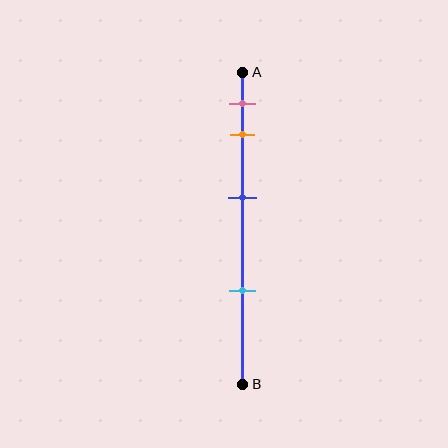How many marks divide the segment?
There are 4 marks dividing the segment.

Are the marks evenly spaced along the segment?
No, the marks are not evenly spaced.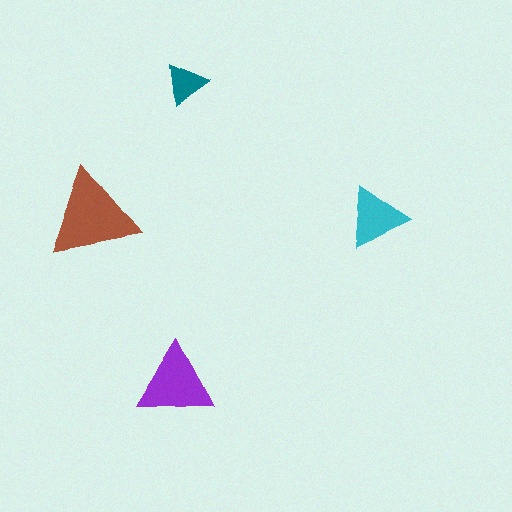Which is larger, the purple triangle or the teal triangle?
The purple one.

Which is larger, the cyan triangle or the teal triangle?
The cyan one.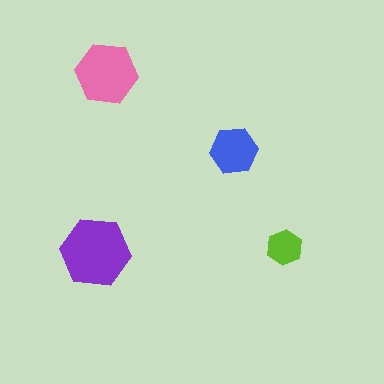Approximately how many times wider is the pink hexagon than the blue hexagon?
About 1.5 times wider.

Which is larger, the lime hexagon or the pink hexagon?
The pink one.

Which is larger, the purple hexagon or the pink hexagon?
The purple one.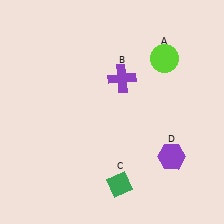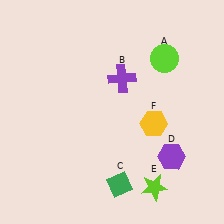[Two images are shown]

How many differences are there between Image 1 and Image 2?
There are 2 differences between the two images.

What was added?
A lime star (E), a yellow hexagon (F) were added in Image 2.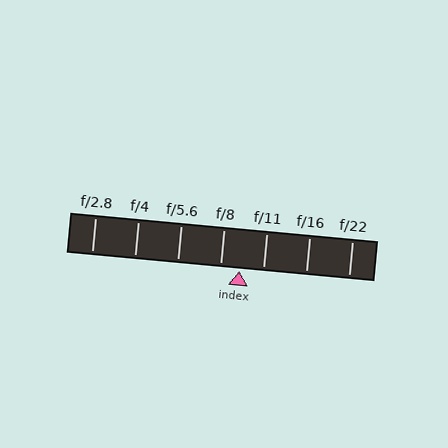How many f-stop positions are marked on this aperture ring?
There are 7 f-stop positions marked.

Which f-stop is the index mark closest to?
The index mark is closest to f/8.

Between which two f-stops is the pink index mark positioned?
The index mark is between f/8 and f/11.